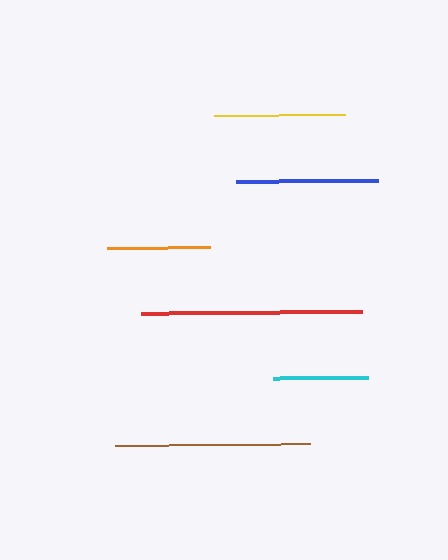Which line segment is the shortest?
The cyan line is the shortest at approximately 95 pixels.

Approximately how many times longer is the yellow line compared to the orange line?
The yellow line is approximately 1.3 times the length of the orange line.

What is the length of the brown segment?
The brown segment is approximately 195 pixels long.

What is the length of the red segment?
The red segment is approximately 222 pixels long.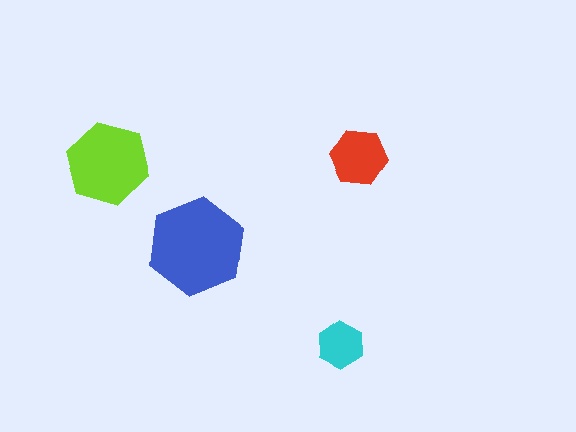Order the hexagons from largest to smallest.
the blue one, the lime one, the red one, the cyan one.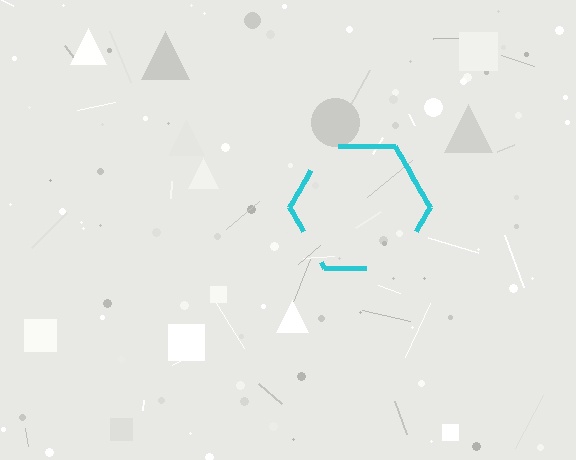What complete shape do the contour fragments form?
The contour fragments form a hexagon.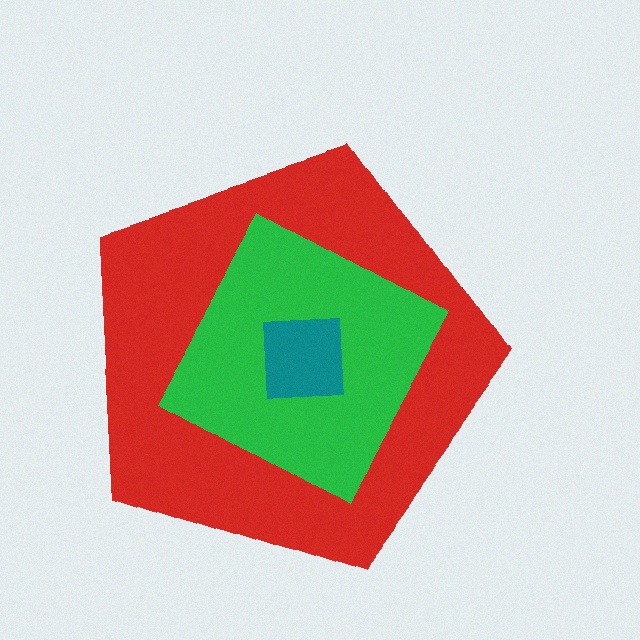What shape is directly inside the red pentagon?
The green diamond.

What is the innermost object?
The teal square.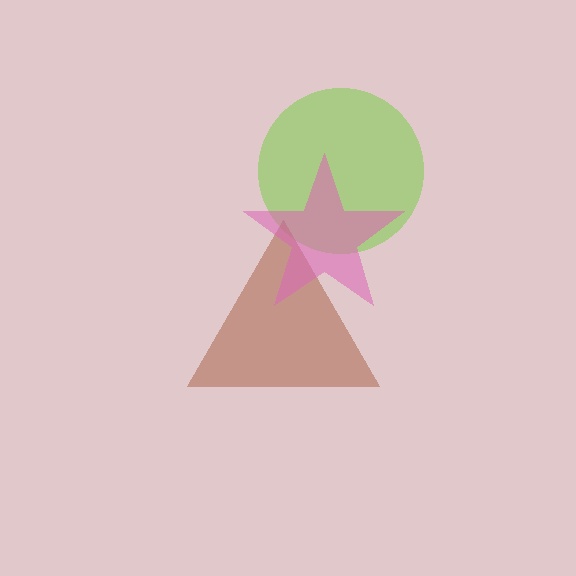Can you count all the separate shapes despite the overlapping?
Yes, there are 3 separate shapes.